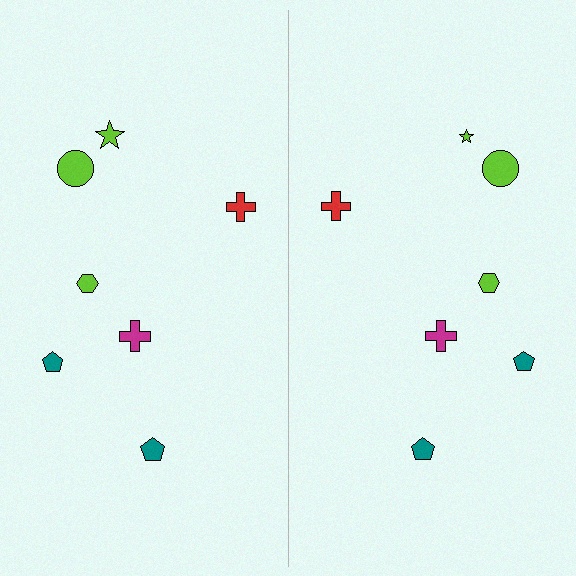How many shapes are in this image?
There are 14 shapes in this image.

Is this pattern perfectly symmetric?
No, the pattern is not perfectly symmetric. The lime star on the right side has a different size than its mirror counterpart.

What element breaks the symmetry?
The lime star on the right side has a different size than its mirror counterpart.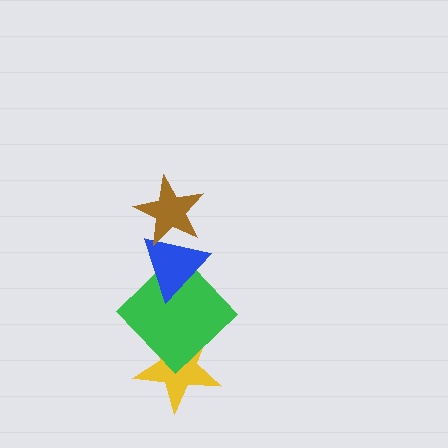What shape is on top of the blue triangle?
The brown star is on top of the blue triangle.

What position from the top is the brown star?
The brown star is 1st from the top.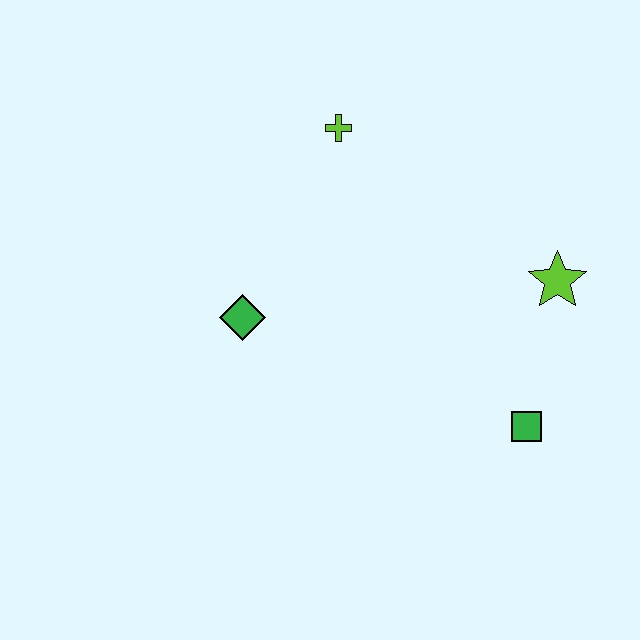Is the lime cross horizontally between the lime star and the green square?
No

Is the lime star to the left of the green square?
No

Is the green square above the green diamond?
No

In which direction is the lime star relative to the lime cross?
The lime star is to the right of the lime cross.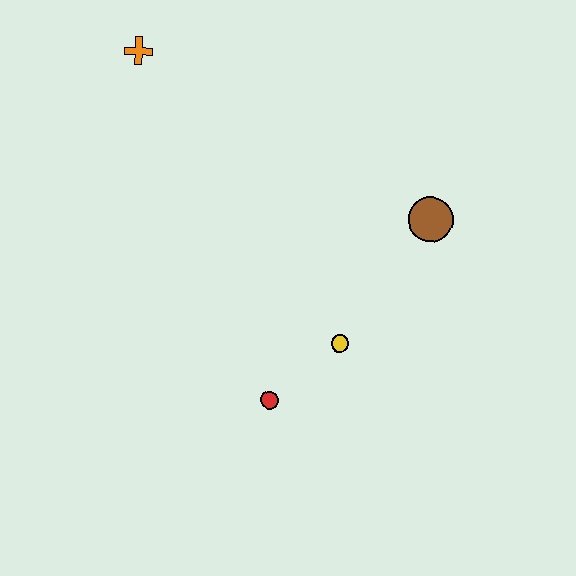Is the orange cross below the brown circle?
No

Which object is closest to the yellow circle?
The red circle is closest to the yellow circle.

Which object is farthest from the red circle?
The orange cross is farthest from the red circle.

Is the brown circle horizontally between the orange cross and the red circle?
No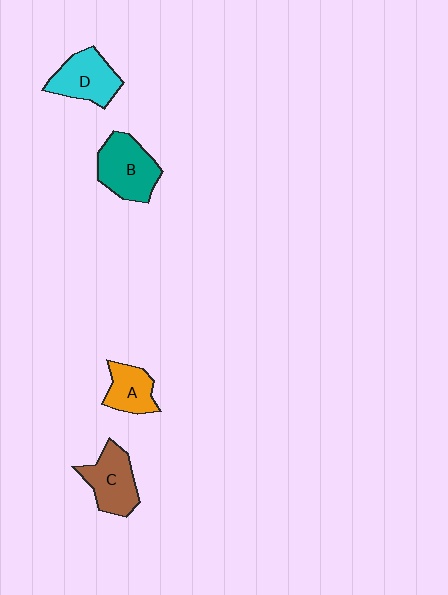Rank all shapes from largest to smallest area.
From largest to smallest: B (teal), D (cyan), C (brown), A (orange).